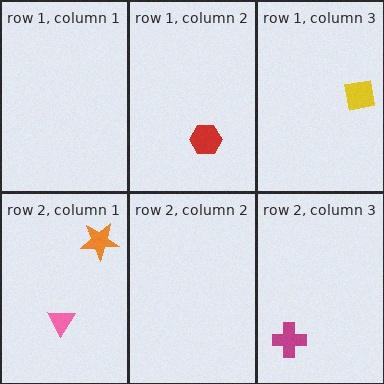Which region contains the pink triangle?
The row 2, column 1 region.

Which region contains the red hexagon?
The row 1, column 2 region.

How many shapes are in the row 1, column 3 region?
1.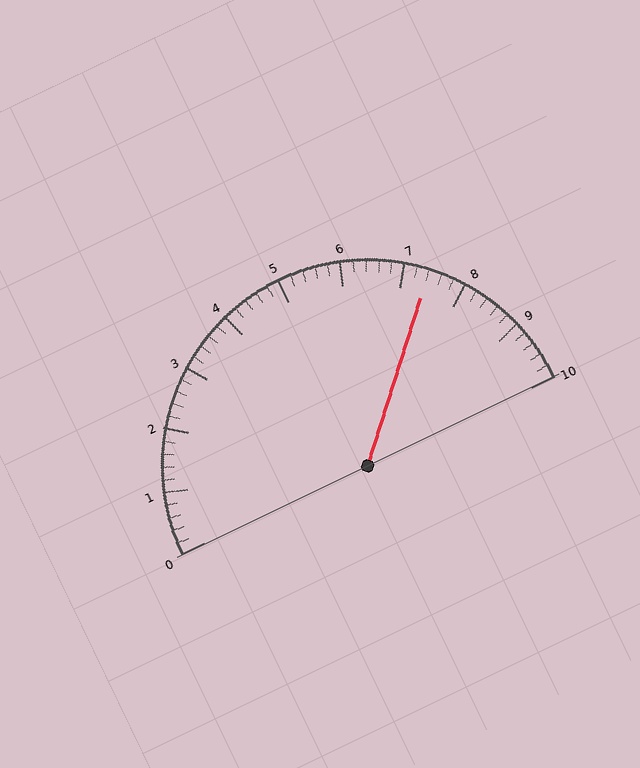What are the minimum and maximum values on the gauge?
The gauge ranges from 0 to 10.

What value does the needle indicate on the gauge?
The needle indicates approximately 7.4.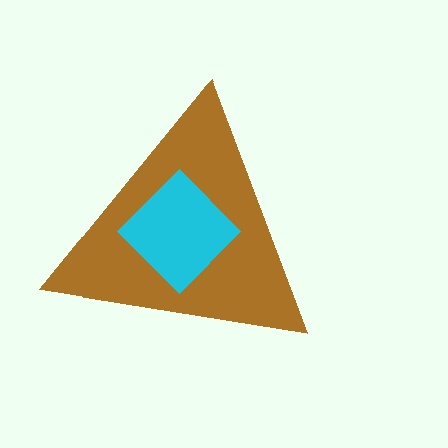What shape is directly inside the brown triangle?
The cyan diamond.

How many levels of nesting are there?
2.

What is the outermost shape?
The brown triangle.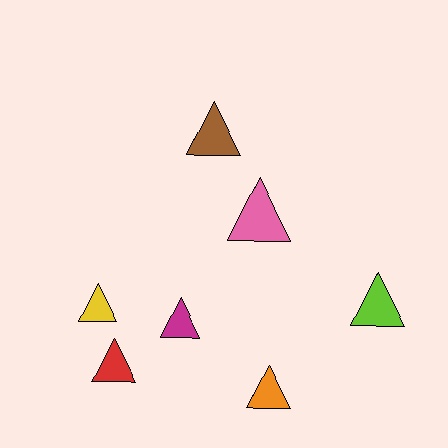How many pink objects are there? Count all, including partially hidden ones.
There is 1 pink object.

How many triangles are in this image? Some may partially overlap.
There are 7 triangles.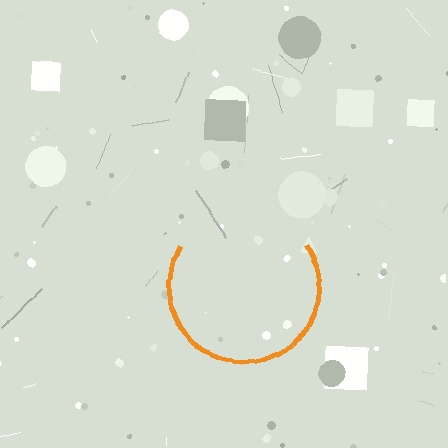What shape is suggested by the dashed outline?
The dashed outline suggests a circle.